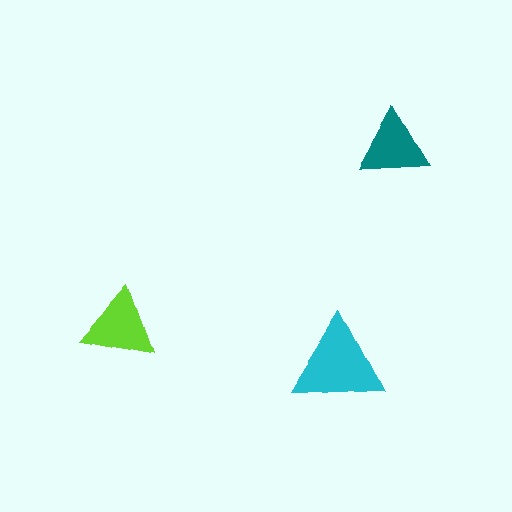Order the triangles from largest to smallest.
the cyan one, the lime one, the teal one.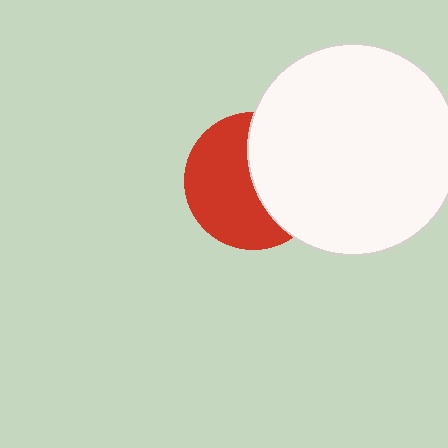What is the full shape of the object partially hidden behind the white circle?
The partially hidden object is a red circle.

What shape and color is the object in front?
The object in front is a white circle.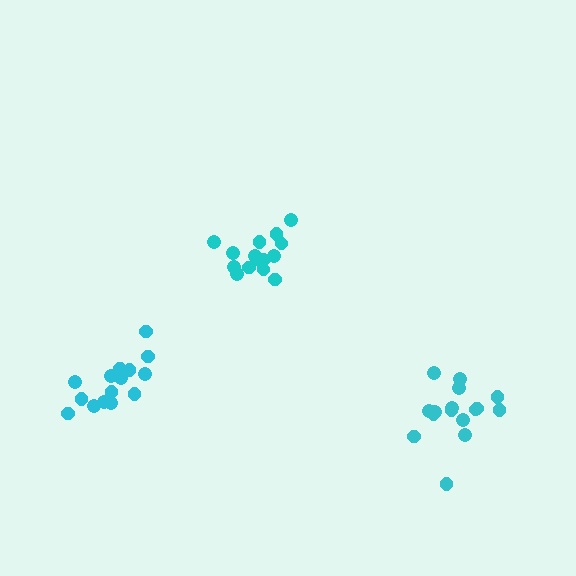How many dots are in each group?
Group 1: 15 dots, Group 2: 15 dots, Group 3: 16 dots (46 total).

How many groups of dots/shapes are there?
There are 3 groups.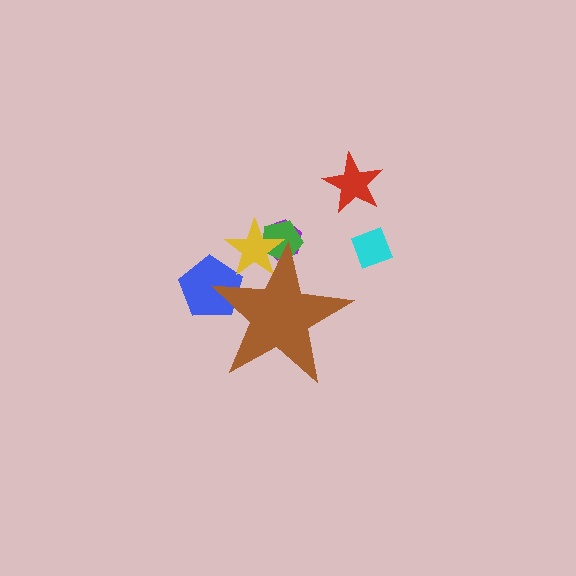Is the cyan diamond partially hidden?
No, the cyan diamond is fully visible.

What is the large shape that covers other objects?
A brown star.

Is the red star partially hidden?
No, the red star is fully visible.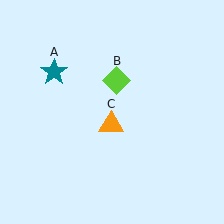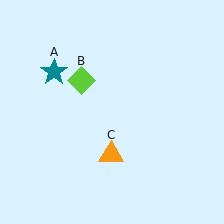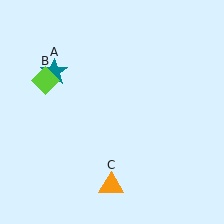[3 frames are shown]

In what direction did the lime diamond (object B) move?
The lime diamond (object B) moved left.